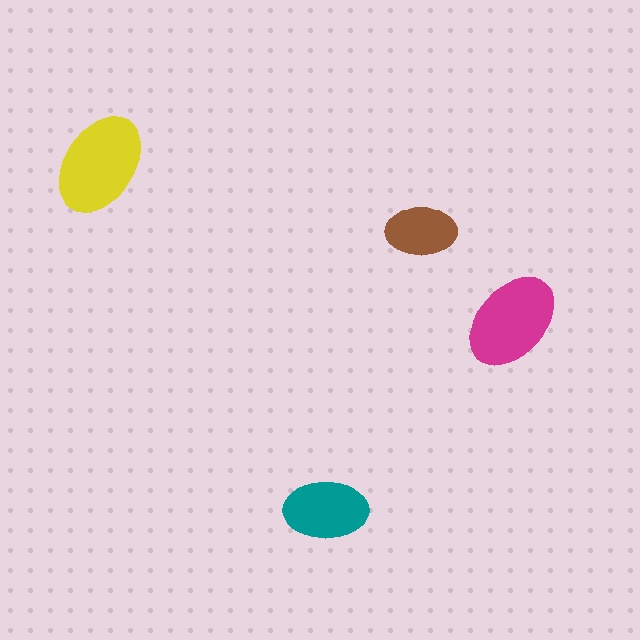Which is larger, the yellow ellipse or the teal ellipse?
The yellow one.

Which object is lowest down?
The teal ellipse is bottommost.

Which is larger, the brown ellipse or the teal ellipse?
The teal one.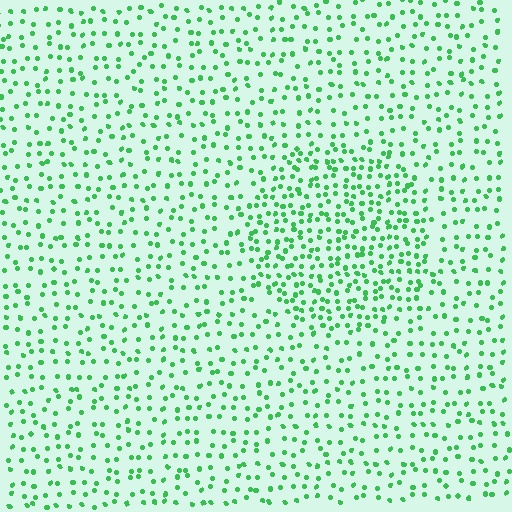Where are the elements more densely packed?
The elements are more densely packed inside the circle boundary.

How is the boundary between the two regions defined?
The boundary is defined by a change in element density (approximately 1.8x ratio). All elements are the same color, size, and shape.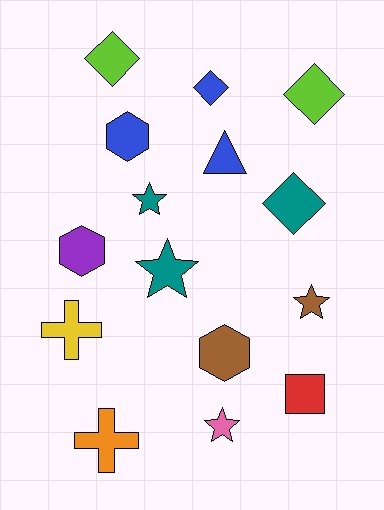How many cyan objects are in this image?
There are no cyan objects.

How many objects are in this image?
There are 15 objects.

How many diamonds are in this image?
There are 4 diamonds.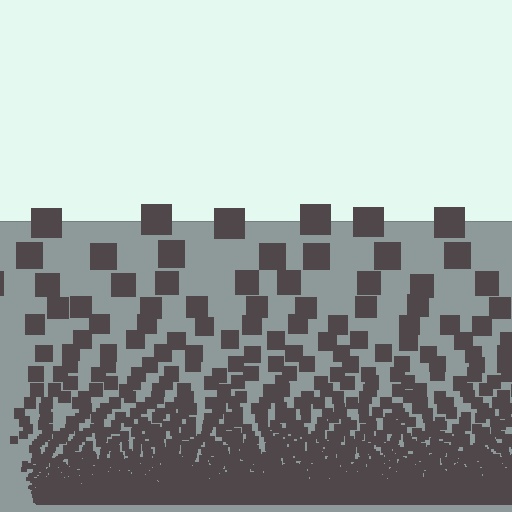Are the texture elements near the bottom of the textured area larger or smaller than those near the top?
Smaller. The gradient is inverted — elements near the bottom are smaller and denser.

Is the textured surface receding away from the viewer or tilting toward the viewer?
The surface appears to tilt toward the viewer. Texture elements get larger and sparser toward the top.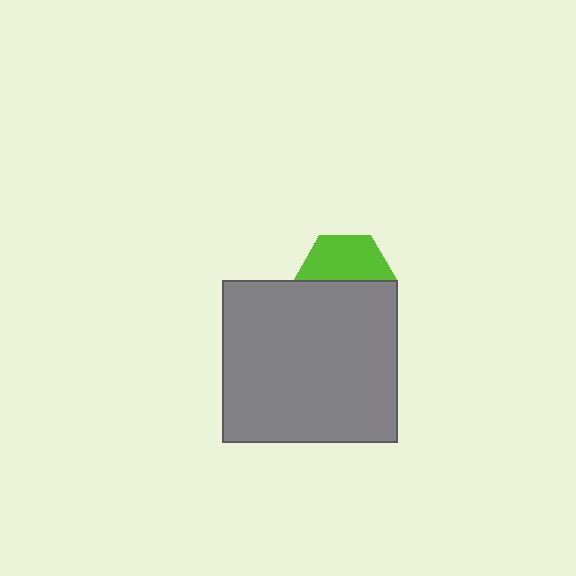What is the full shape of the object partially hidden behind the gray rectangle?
The partially hidden object is a lime hexagon.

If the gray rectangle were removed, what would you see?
You would see the complete lime hexagon.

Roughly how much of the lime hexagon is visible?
About half of it is visible (roughly 50%).